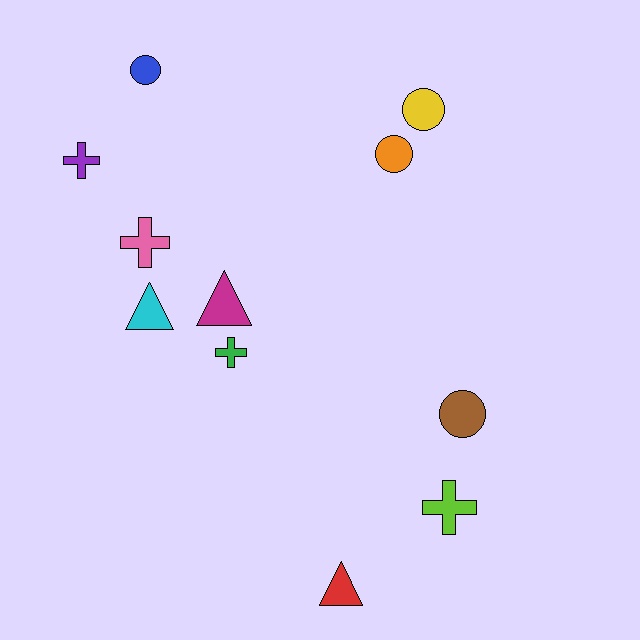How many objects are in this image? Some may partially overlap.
There are 11 objects.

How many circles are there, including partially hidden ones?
There are 4 circles.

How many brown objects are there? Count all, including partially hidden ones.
There is 1 brown object.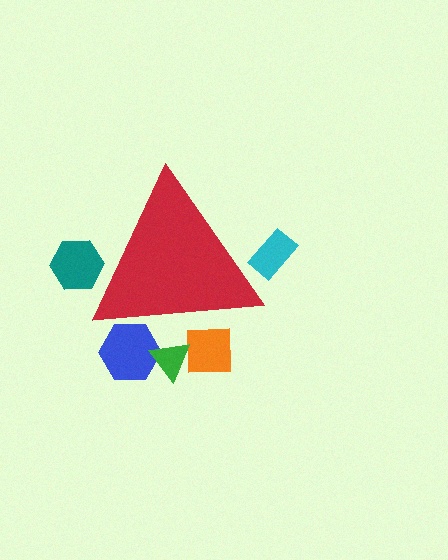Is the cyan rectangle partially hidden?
Yes, the cyan rectangle is partially hidden behind the red triangle.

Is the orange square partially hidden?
Yes, the orange square is partially hidden behind the red triangle.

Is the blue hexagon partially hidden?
Yes, the blue hexagon is partially hidden behind the red triangle.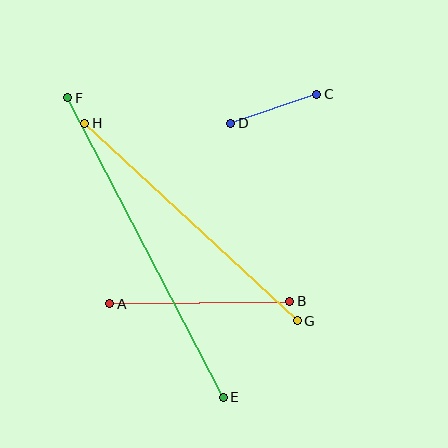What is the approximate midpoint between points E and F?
The midpoint is at approximately (146, 248) pixels.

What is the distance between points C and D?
The distance is approximately 91 pixels.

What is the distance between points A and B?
The distance is approximately 180 pixels.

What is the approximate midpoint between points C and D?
The midpoint is at approximately (274, 109) pixels.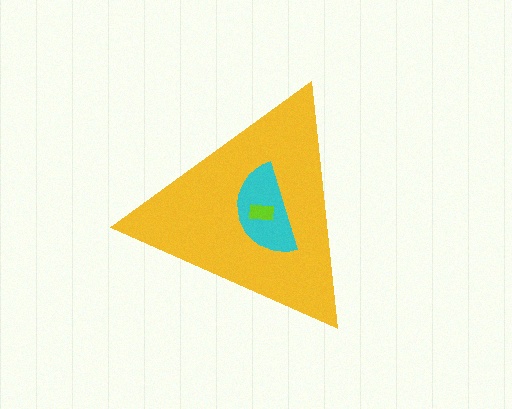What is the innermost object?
The lime rectangle.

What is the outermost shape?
The yellow triangle.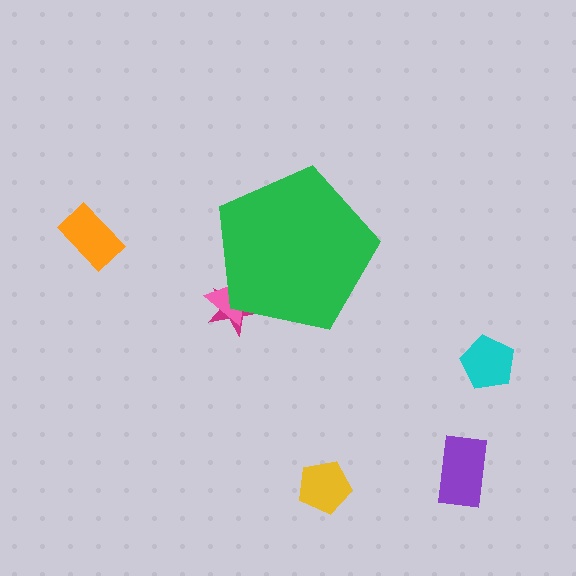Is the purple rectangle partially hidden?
No, the purple rectangle is fully visible.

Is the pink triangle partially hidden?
Yes, the pink triangle is partially hidden behind the green pentagon.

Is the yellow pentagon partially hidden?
No, the yellow pentagon is fully visible.